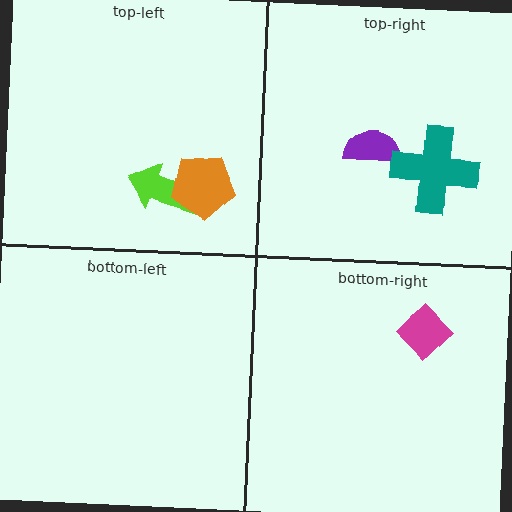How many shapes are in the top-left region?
2.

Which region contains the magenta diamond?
The bottom-right region.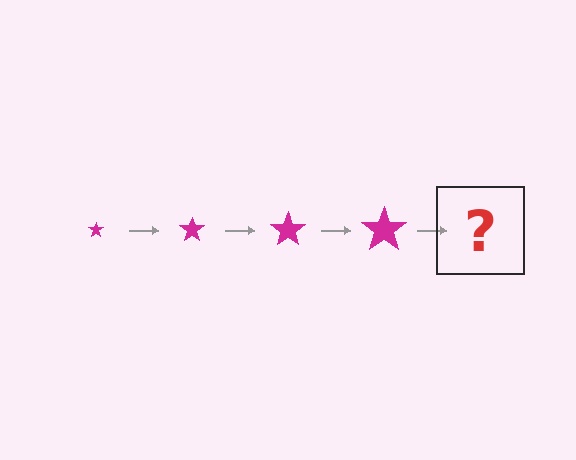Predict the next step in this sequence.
The next step is a magenta star, larger than the previous one.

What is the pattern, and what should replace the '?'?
The pattern is that the star gets progressively larger each step. The '?' should be a magenta star, larger than the previous one.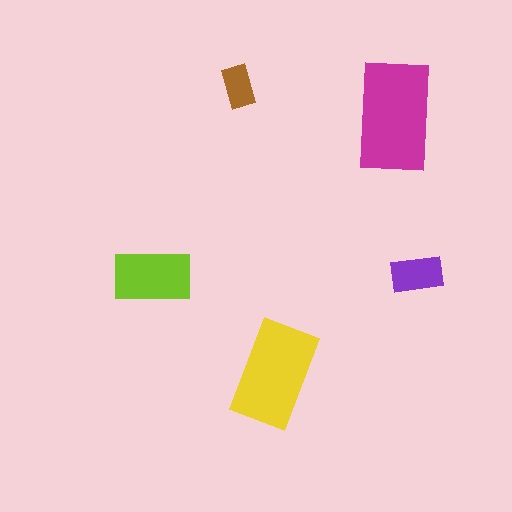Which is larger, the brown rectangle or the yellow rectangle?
The yellow one.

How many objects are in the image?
There are 5 objects in the image.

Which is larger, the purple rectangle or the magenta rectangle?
The magenta one.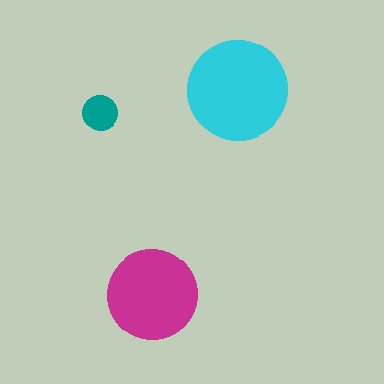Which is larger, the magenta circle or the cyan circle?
The cyan one.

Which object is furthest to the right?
The cyan circle is rightmost.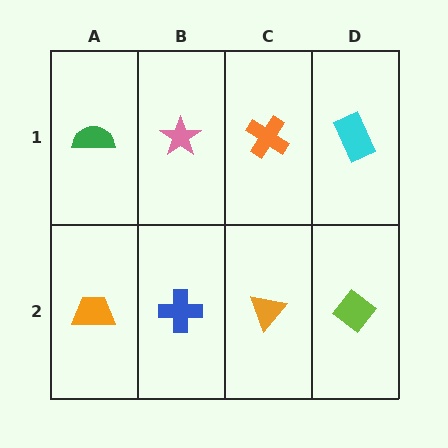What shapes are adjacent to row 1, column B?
A blue cross (row 2, column B), a green semicircle (row 1, column A), an orange cross (row 1, column C).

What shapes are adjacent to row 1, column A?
An orange trapezoid (row 2, column A), a pink star (row 1, column B).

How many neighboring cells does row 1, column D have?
2.